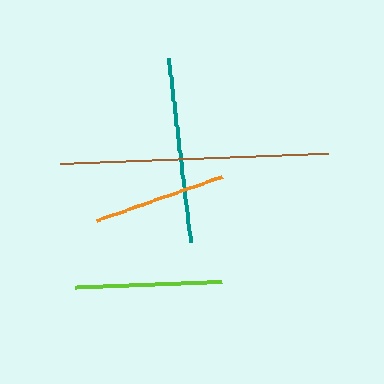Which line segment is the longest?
The brown line is the longest at approximately 268 pixels.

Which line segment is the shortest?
The orange line is the shortest at approximately 133 pixels.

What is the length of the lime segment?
The lime segment is approximately 147 pixels long.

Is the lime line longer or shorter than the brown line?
The brown line is longer than the lime line.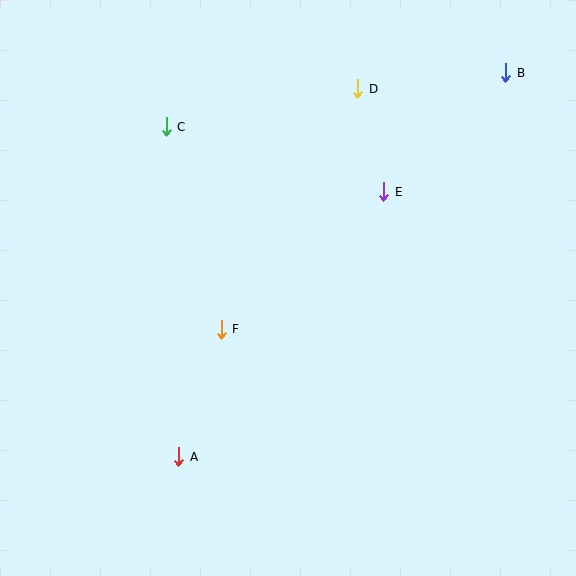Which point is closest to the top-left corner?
Point C is closest to the top-left corner.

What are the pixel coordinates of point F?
Point F is at (221, 329).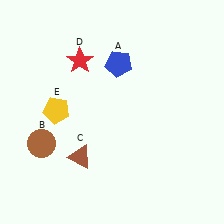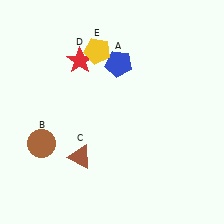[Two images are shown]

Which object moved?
The yellow pentagon (E) moved up.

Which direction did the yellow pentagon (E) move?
The yellow pentagon (E) moved up.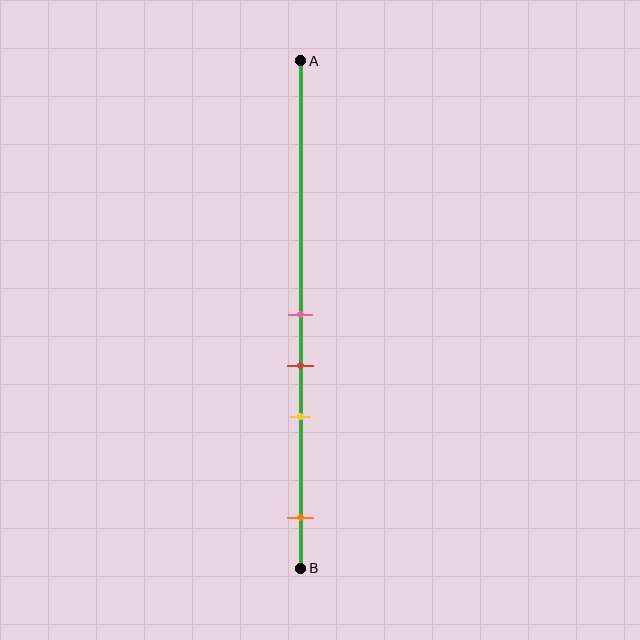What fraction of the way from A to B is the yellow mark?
The yellow mark is approximately 70% (0.7) of the way from A to B.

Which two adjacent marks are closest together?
The pink and red marks are the closest adjacent pair.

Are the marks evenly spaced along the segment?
No, the marks are not evenly spaced.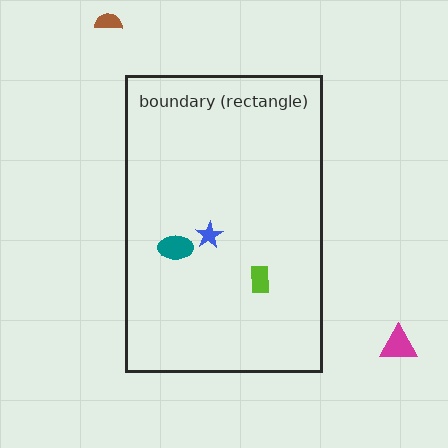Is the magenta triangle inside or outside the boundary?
Outside.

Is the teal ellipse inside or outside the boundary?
Inside.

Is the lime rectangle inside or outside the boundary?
Inside.